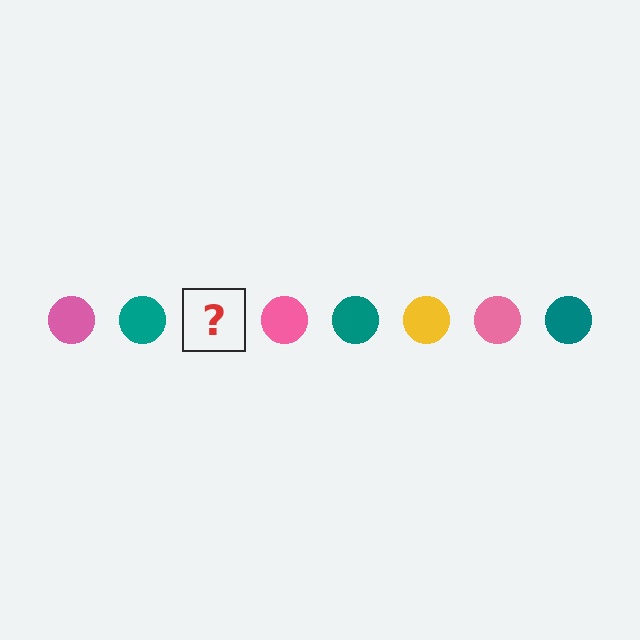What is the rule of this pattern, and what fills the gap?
The rule is that the pattern cycles through pink, teal, yellow circles. The gap should be filled with a yellow circle.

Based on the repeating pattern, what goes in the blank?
The blank should be a yellow circle.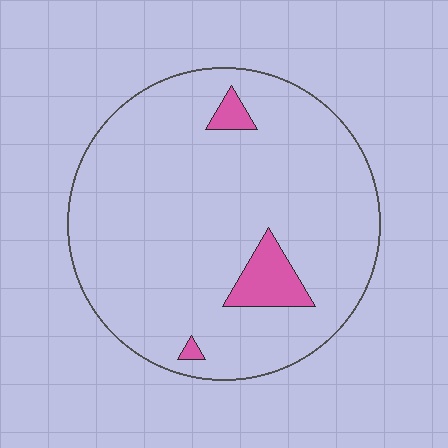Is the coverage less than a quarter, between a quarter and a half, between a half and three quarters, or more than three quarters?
Less than a quarter.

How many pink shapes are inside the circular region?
3.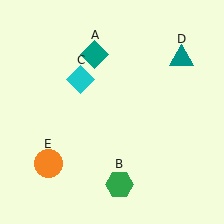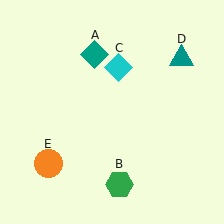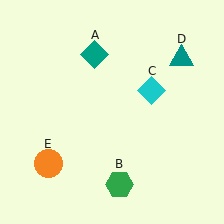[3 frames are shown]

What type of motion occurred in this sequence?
The cyan diamond (object C) rotated clockwise around the center of the scene.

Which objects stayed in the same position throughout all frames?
Teal diamond (object A) and green hexagon (object B) and teal triangle (object D) and orange circle (object E) remained stationary.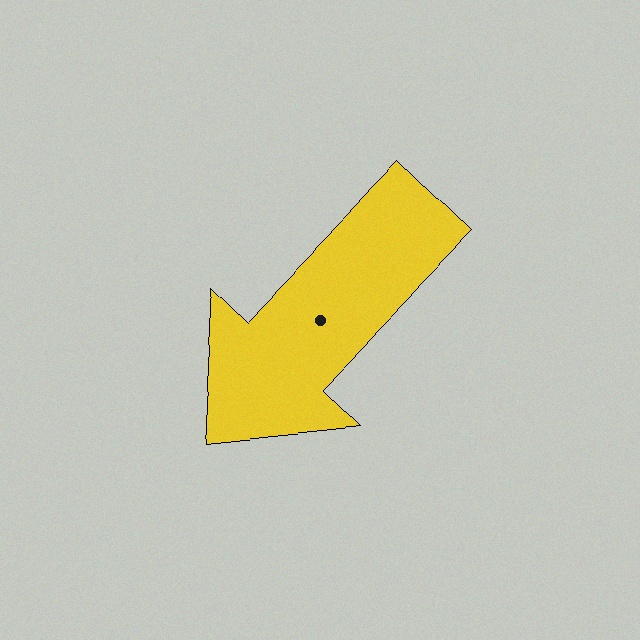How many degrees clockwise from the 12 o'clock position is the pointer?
Approximately 224 degrees.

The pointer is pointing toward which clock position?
Roughly 7 o'clock.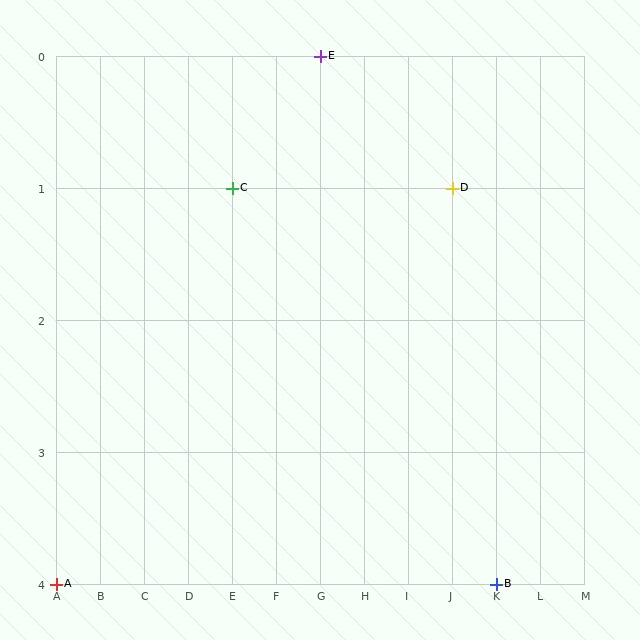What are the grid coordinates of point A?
Point A is at grid coordinates (A, 4).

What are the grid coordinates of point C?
Point C is at grid coordinates (E, 1).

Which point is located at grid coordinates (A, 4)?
Point A is at (A, 4).